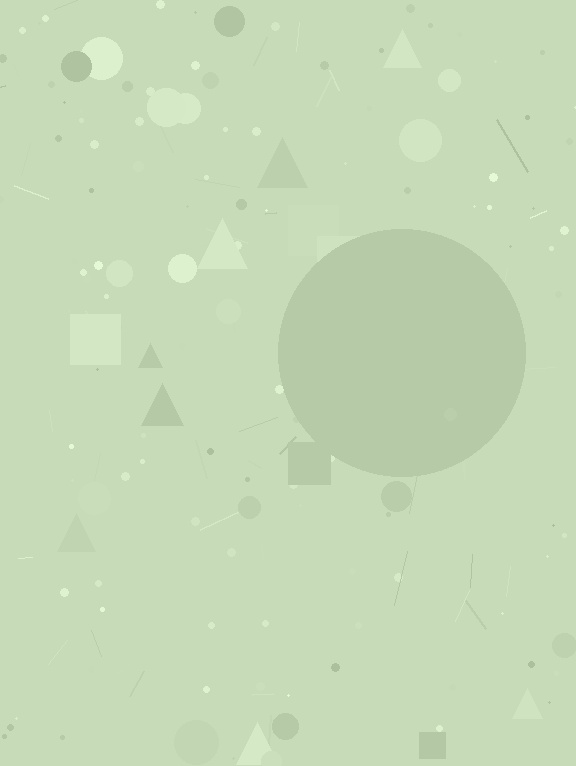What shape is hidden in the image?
A circle is hidden in the image.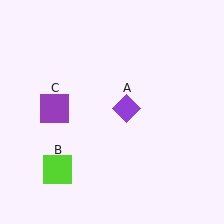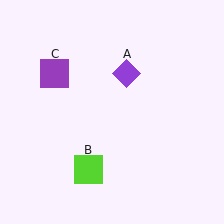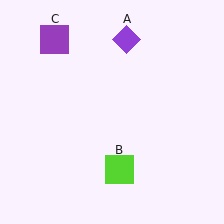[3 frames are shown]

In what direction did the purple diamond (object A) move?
The purple diamond (object A) moved up.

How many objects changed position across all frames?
3 objects changed position: purple diamond (object A), lime square (object B), purple square (object C).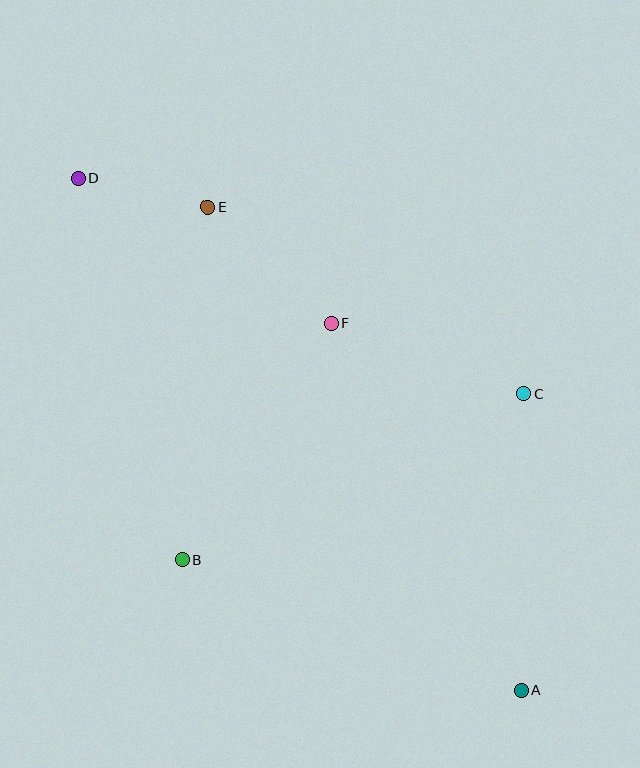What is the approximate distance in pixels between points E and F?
The distance between E and F is approximately 169 pixels.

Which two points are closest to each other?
Points D and E are closest to each other.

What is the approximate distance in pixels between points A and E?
The distance between A and E is approximately 576 pixels.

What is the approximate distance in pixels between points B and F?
The distance between B and F is approximately 280 pixels.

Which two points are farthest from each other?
Points A and D are farthest from each other.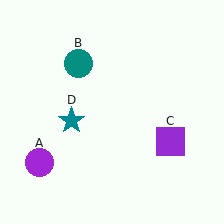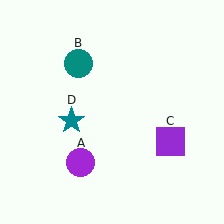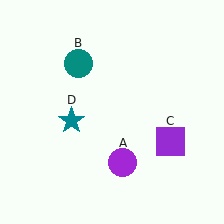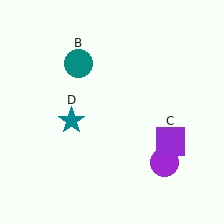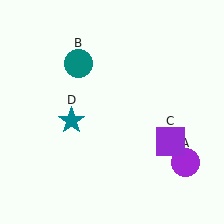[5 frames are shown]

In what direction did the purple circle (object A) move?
The purple circle (object A) moved right.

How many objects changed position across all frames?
1 object changed position: purple circle (object A).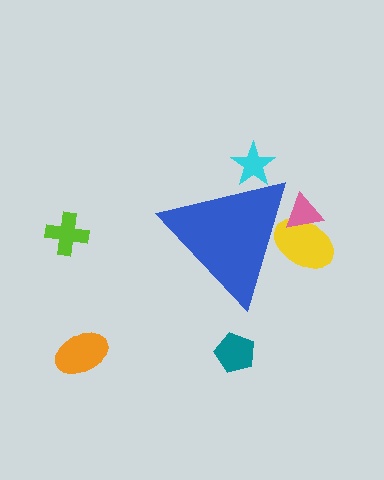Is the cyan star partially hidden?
Yes, the cyan star is partially hidden behind the blue triangle.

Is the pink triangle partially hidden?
Yes, the pink triangle is partially hidden behind the blue triangle.